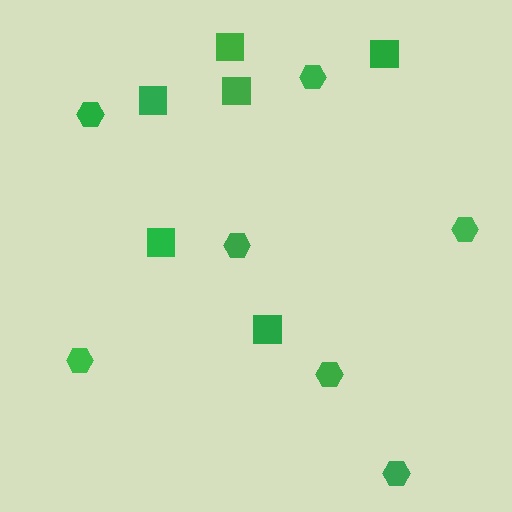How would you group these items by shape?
There are 2 groups: one group of hexagons (7) and one group of squares (6).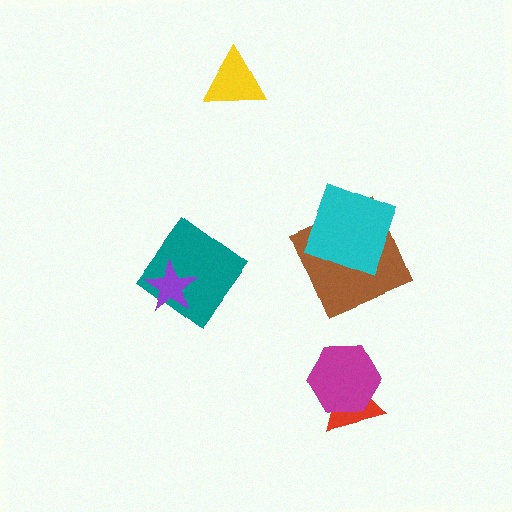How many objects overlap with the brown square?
1 object overlaps with the brown square.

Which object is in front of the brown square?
The cyan square is in front of the brown square.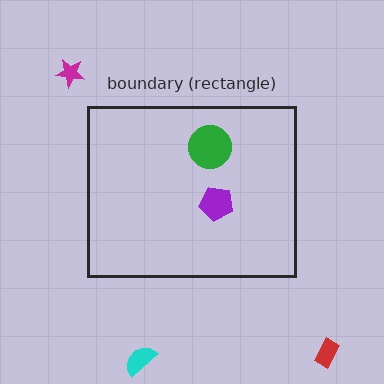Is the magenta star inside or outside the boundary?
Outside.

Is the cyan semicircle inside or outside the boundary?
Outside.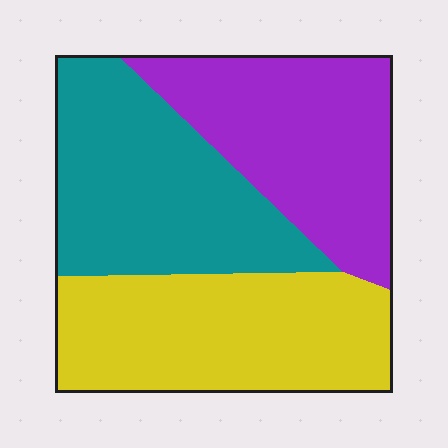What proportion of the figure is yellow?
Yellow takes up about one third (1/3) of the figure.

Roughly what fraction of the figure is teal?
Teal covers roughly 35% of the figure.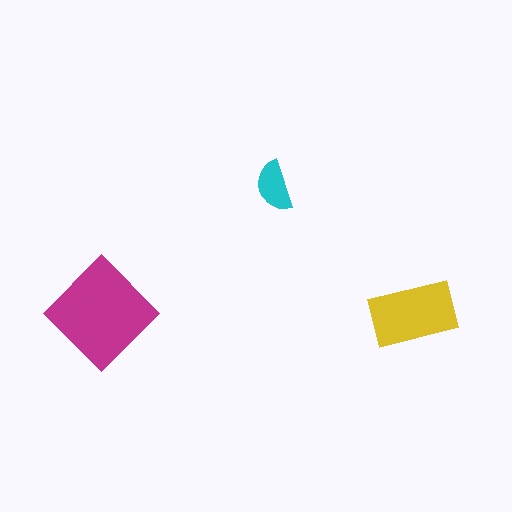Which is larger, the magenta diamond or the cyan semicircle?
The magenta diamond.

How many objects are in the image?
There are 3 objects in the image.